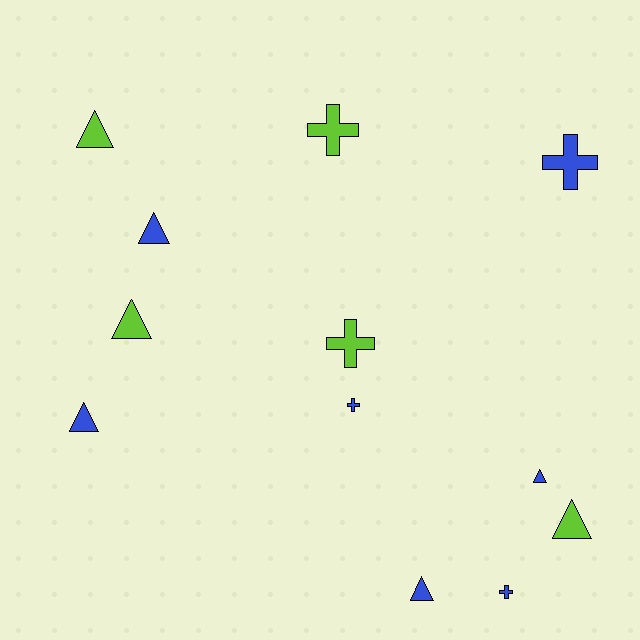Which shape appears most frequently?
Triangle, with 7 objects.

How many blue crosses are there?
There are 3 blue crosses.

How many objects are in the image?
There are 12 objects.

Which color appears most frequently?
Blue, with 7 objects.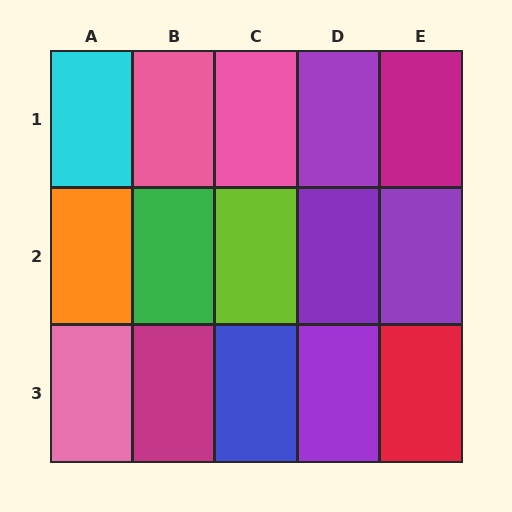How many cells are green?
1 cell is green.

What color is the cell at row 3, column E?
Red.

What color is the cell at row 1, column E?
Magenta.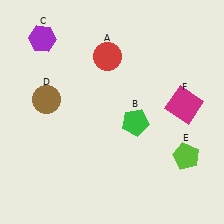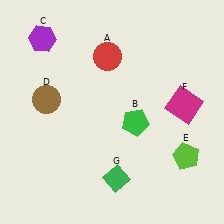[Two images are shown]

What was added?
A green diamond (G) was added in Image 2.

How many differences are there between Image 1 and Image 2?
There is 1 difference between the two images.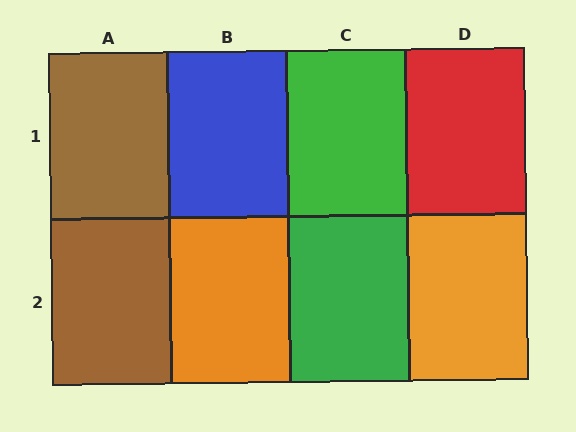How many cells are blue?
1 cell is blue.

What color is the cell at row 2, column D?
Orange.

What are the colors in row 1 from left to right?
Brown, blue, green, red.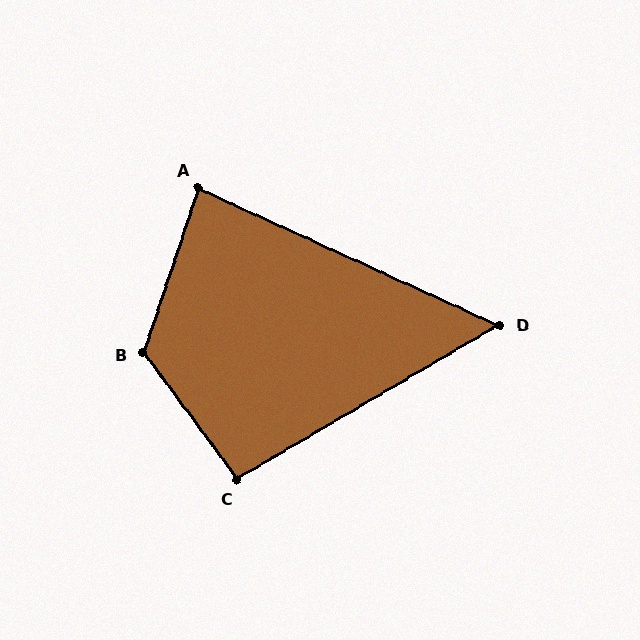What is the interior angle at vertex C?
Approximately 96 degrees (obtuse).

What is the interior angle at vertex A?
Approximately 84 degrees (acute).